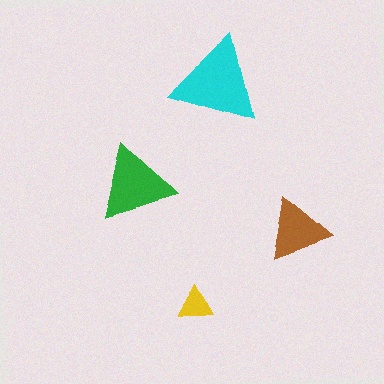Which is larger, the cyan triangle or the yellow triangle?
The cyan one.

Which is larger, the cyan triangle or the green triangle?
The cyan one.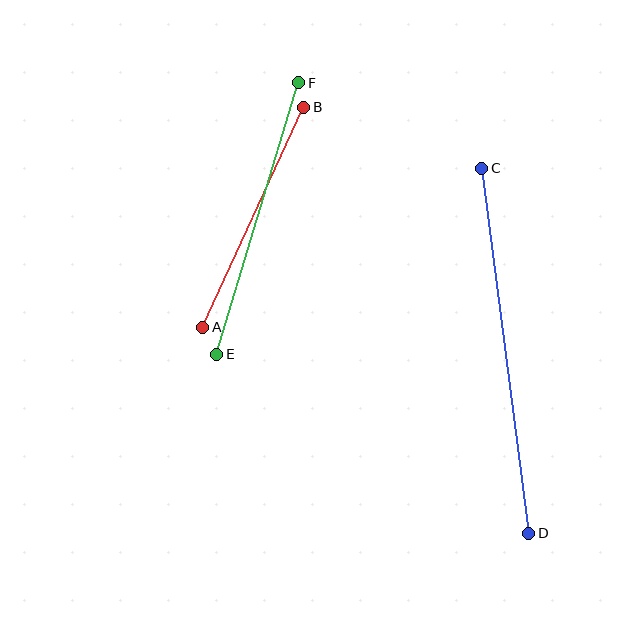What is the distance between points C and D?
The distance is approximately 368 pixels.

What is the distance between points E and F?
The distance is approximately 283 pixels.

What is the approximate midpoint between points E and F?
The midpoint is at approximately (258, 219) pixels.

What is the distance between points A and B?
The distance is approximately 242 pixels.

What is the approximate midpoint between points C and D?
The midpoint is at approximately (505, 351) pixels.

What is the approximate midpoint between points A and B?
The midpoint is at approximately (253, 217) pixels.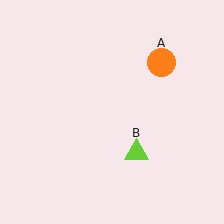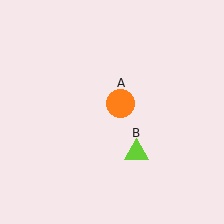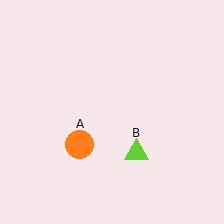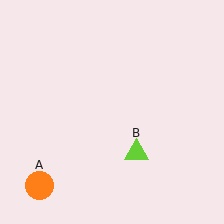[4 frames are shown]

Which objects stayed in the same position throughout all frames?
Lime triangle (object B) remained stationary.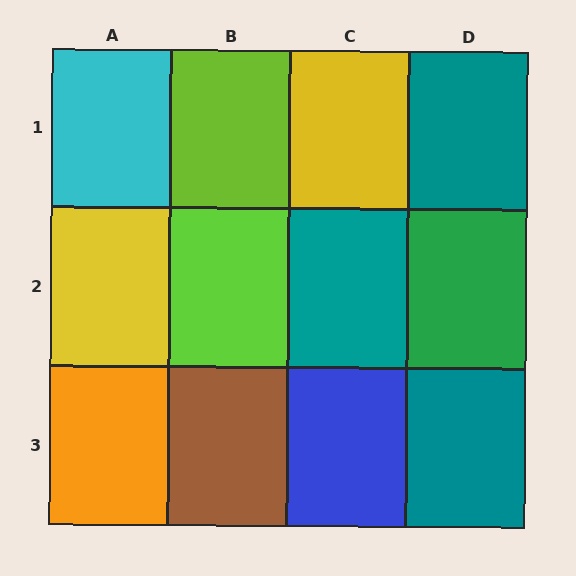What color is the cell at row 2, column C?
Teal.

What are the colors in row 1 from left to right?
Cyan, lime, yellow, teal.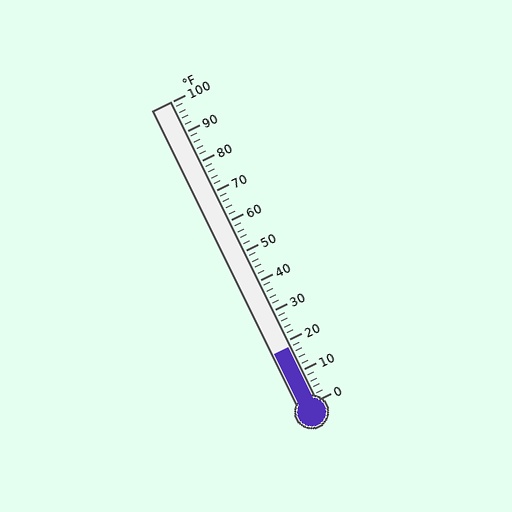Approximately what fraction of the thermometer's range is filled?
The thermometer is filled to approximately 20% of its range.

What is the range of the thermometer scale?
The thermometer scale ranges from 0°F to 100°F.